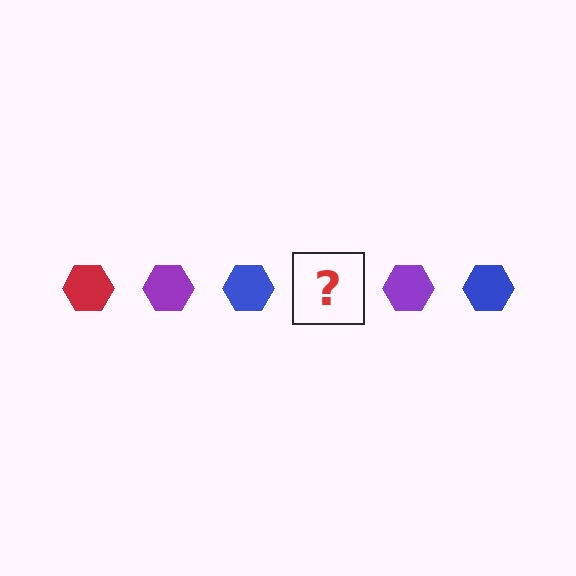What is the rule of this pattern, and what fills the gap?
The rule is that the pattern cycles through red, purple, blue hexagons. The gap should be filled with a red hexagon.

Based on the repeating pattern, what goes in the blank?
The blank should be a red hexagon.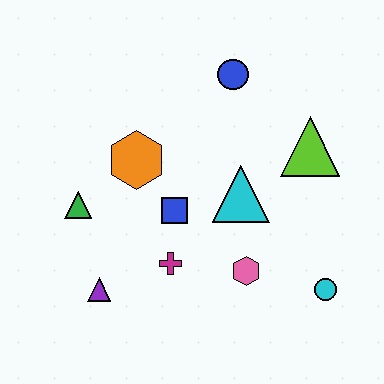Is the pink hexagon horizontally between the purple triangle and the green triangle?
No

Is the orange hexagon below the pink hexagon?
No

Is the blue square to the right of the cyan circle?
No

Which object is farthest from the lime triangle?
The purple triangle is farthest from the lime triangle.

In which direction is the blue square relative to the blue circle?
The blue square is below the blue circle.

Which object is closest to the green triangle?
The orange hexagon is closest to the green triangle.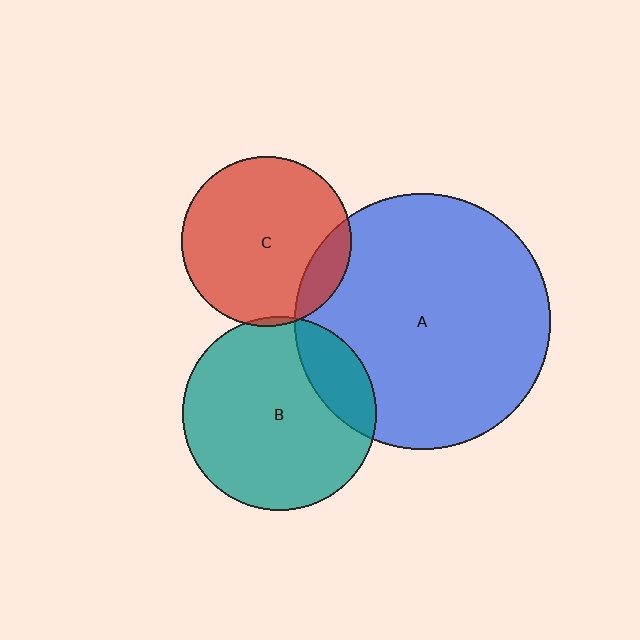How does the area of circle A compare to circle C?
Approximately 2.3 times.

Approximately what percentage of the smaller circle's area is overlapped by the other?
Approximately 5%.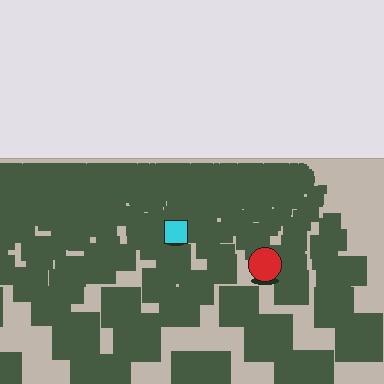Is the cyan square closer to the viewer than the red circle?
No. The red circle is closer — you can tell from the texture gradient: the ground texture is coarser near it.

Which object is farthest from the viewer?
The cyan square is farthest from the viewer. It appears smaller and the ground texture around it is denser.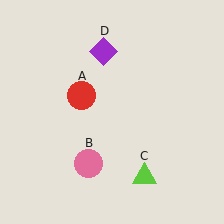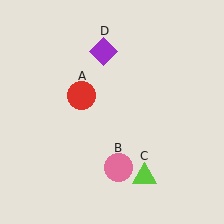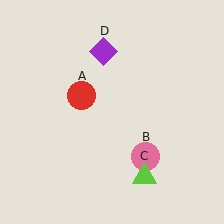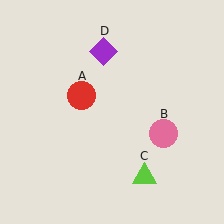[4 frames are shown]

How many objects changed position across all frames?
1 object changed position: pink circle (object B).